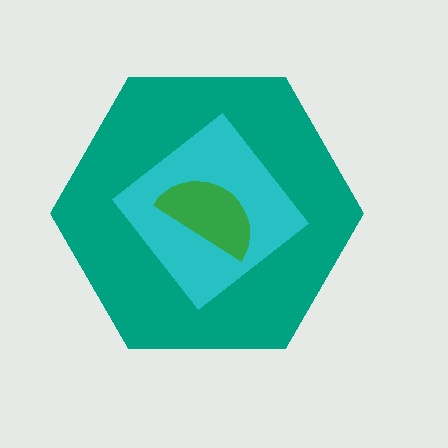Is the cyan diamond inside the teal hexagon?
Yes.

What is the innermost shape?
The green semicircle.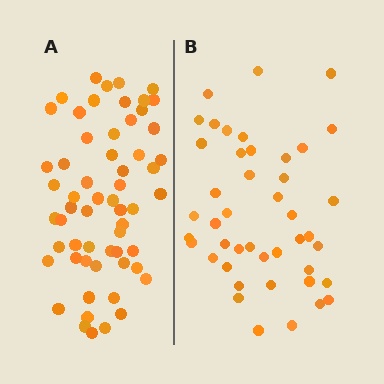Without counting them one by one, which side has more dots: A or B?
Region A (the left region) has more dots.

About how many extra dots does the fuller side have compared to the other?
Region A has approximately 15 more dots than region B.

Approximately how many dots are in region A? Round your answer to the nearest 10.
About 60 dots. (The exact count is 59, which rounds to 60.)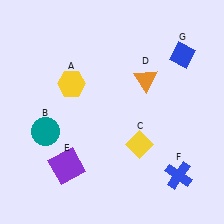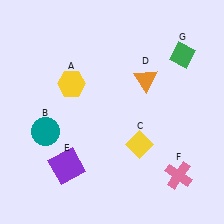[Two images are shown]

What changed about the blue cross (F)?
In Image 1, F is blue. In Image 2, it changed to pink.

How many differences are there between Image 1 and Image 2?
There are 2 differences between the two images.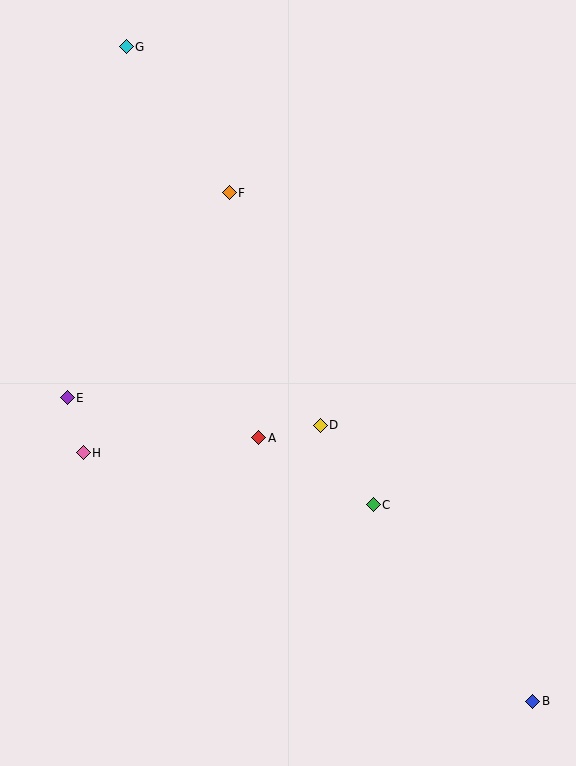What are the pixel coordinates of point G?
Point G is at (126, 47).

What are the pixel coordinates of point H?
Point H is at (83, 453).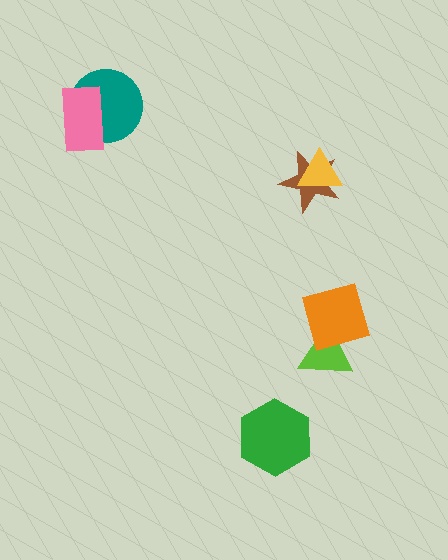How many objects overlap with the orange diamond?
1 object overlaps with the orange diamond.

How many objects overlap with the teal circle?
1 object overlaps with the teal circle.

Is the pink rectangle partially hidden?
No, no other shape covers it.